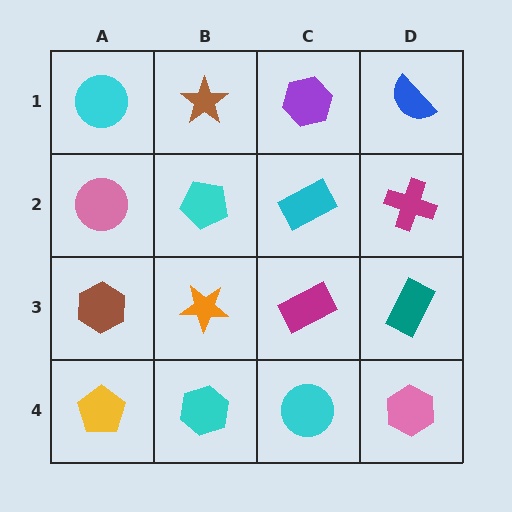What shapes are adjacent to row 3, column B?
A cyan pentagon (row 2, column B), a cyan hexagon (row 4, column B), a brown hexagon (row 3, column A), a magenta rectangle (row 3, column C).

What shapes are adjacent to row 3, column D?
A magenta cross (row 2, column D), a pink hexagon (row 4, column D), a magenta rectangle (row 3, column C).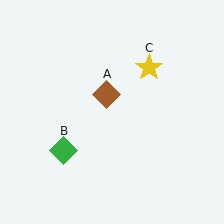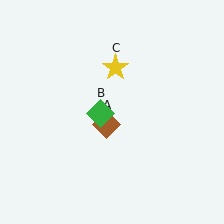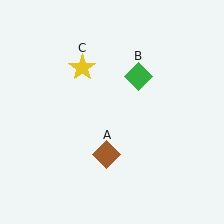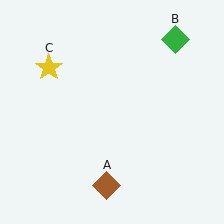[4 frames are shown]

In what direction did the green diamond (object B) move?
The green diamond (object B) moved up and to the right.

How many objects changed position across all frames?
3 objects changed position: brown diamond (object A), green diamond (object B), yellow star (object C).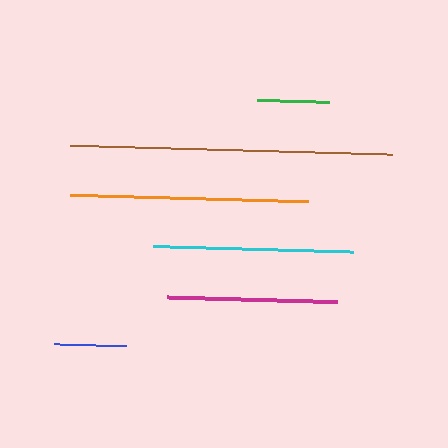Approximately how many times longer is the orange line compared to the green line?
The orange line is approximately 3.3 times the length of the green line.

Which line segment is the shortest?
The green line is the shortest at approximately 72 pixels.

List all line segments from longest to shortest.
From longest to shortest: brown, orange, cyan, magenta, blue, green.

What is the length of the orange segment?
The orange segment is approximately 238 pixels long.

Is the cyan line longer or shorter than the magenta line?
The cyan line is longer than the magenta line.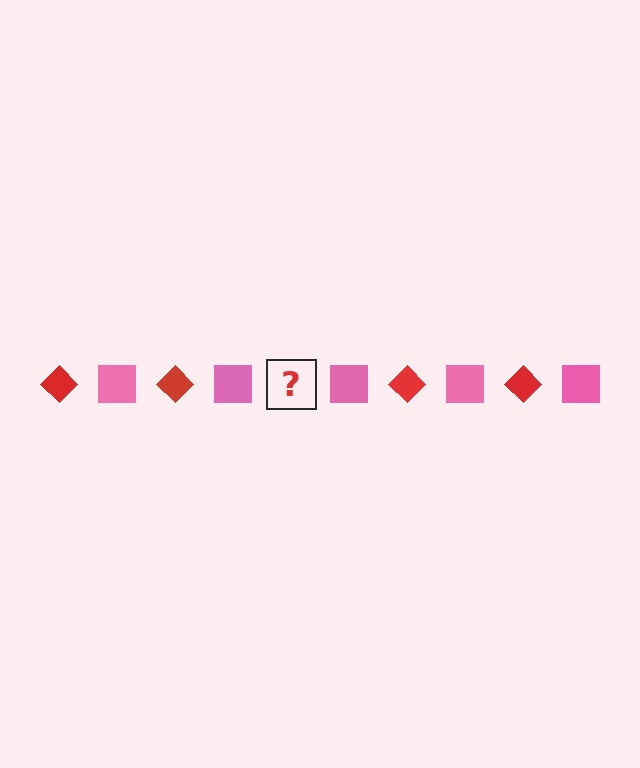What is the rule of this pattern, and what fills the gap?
The rule is that the pattern alternates between red diamond and pink square. The gap should be filled with a red diamond.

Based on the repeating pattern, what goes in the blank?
The blank should be a red diamond.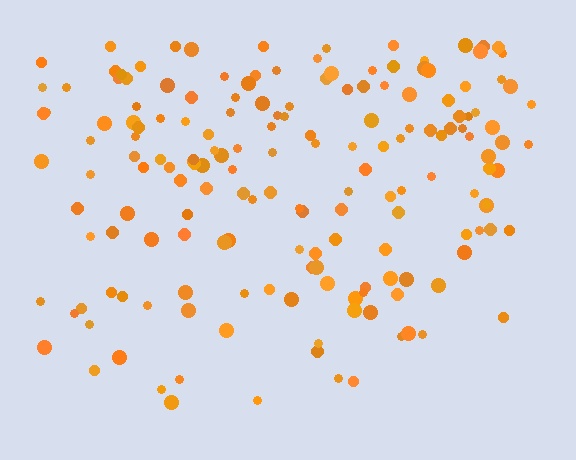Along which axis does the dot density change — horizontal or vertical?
Vertical.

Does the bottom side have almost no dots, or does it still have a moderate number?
Still a moderate number, just noticeably fewer than the top.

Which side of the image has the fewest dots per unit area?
The bottom.